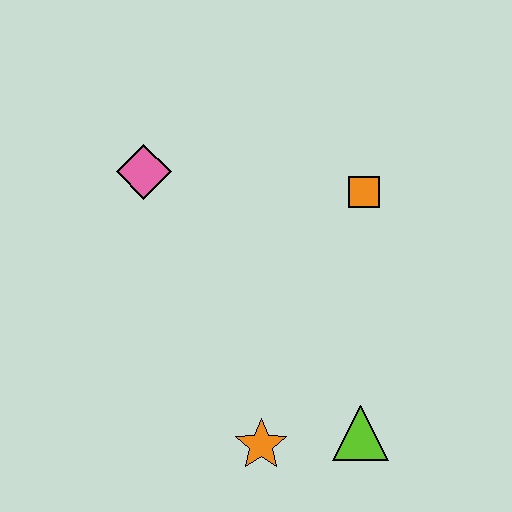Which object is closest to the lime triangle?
The orange star is closest to the lime triangle.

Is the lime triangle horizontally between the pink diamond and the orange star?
No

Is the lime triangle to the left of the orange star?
No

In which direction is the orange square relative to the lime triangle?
The orange square is above the lime triangle.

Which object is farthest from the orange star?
The pink diamond is farthest from the orange star.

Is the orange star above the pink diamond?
No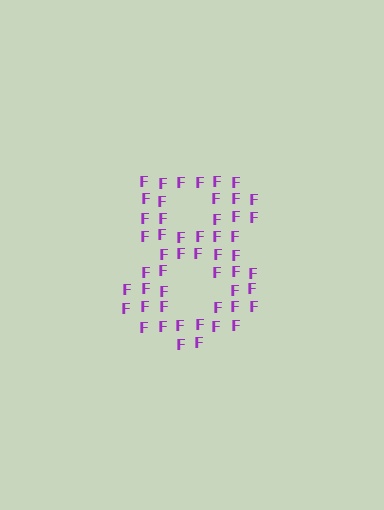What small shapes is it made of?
It is made of small letter F's.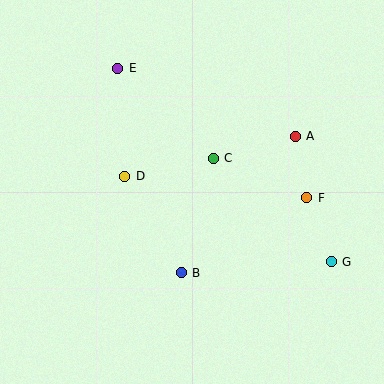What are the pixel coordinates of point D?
Point D is at (125, 176).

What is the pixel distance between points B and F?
The distance between B and F is 146 pixels.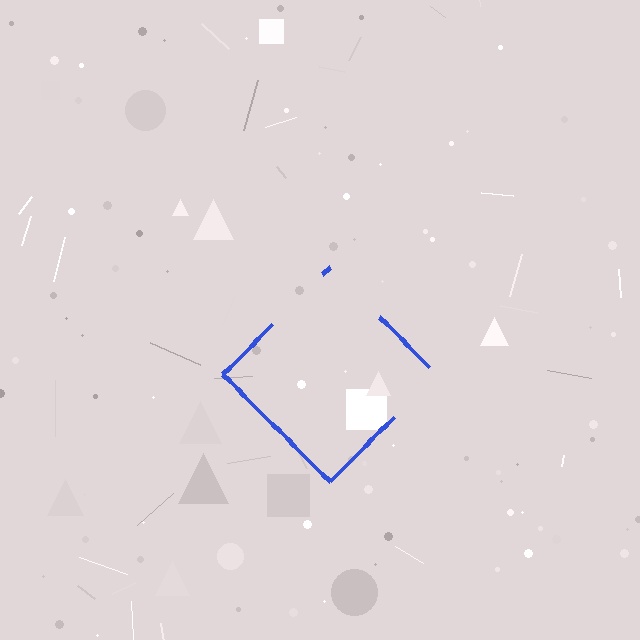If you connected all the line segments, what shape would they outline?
They would outline a diamond.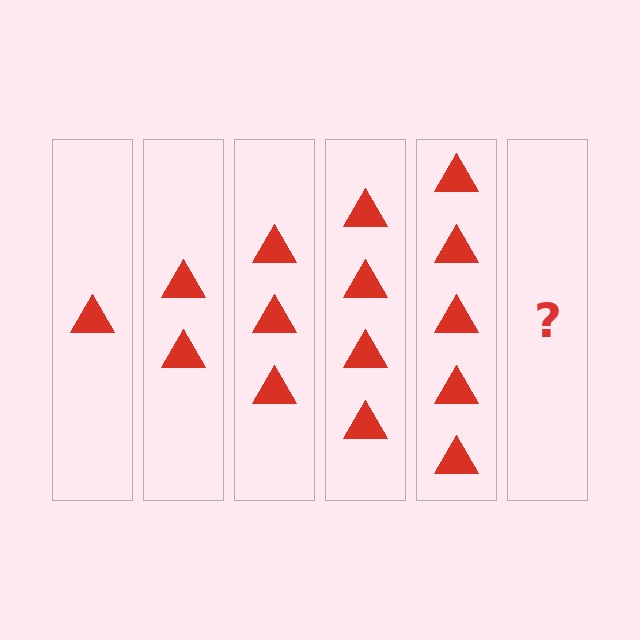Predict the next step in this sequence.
The next step is 6 triangles.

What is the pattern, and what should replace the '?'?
The pattern is that each step adds one more triangle. The '?' should be 6 triangles.